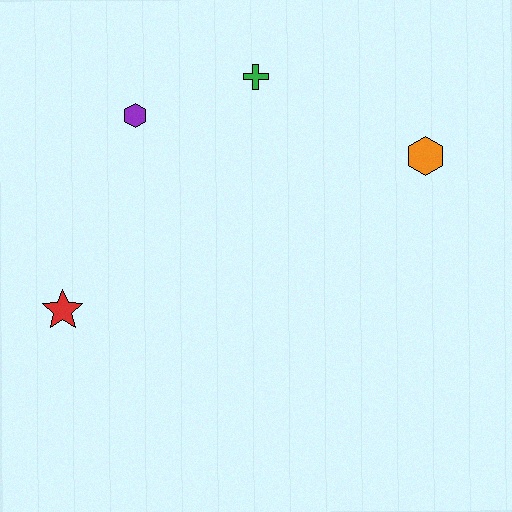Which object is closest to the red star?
The purple hexagon is closest to the red star.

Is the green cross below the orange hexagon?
No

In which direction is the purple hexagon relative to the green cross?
The purple hexagon is to the left of the green cross.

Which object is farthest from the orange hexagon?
The red star is farthest from the orange hexagon.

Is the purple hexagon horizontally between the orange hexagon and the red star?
Yes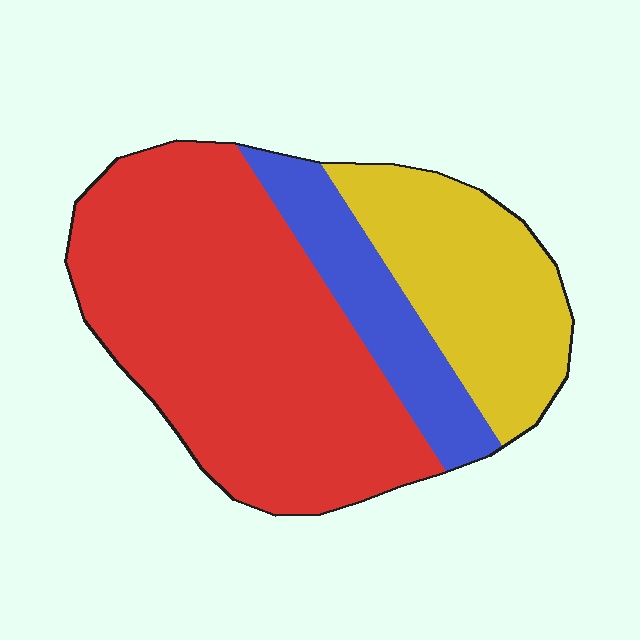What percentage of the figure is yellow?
Yellow covers about 25% of the figure.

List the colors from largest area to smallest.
From largest to smallest: red, yellow, blue.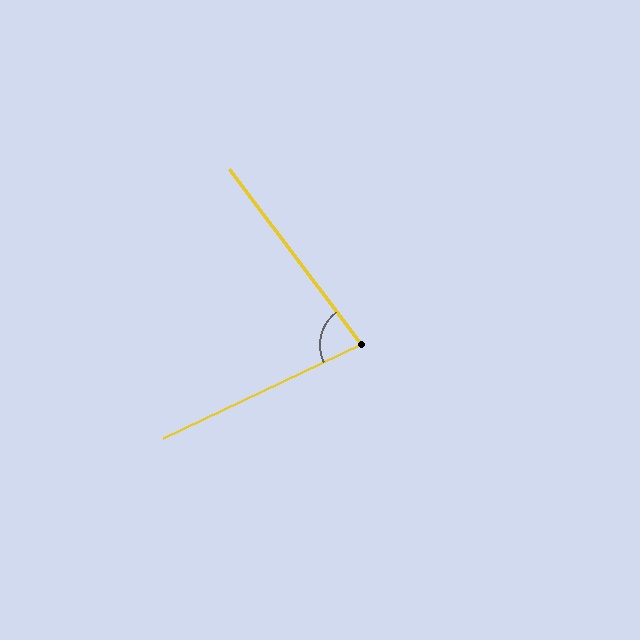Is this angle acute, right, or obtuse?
It is acute.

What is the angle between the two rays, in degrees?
Approximately 78 degrees.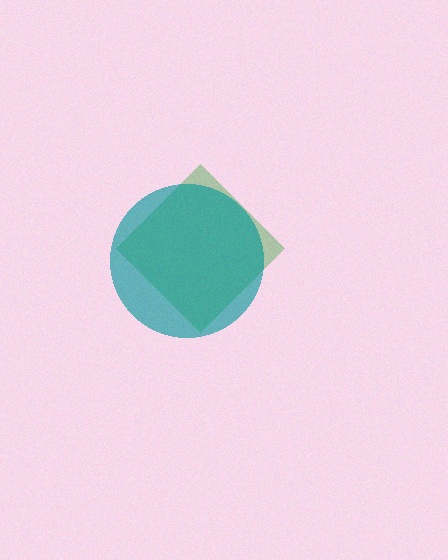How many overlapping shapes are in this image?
There are 2 overlapping shapes in the image.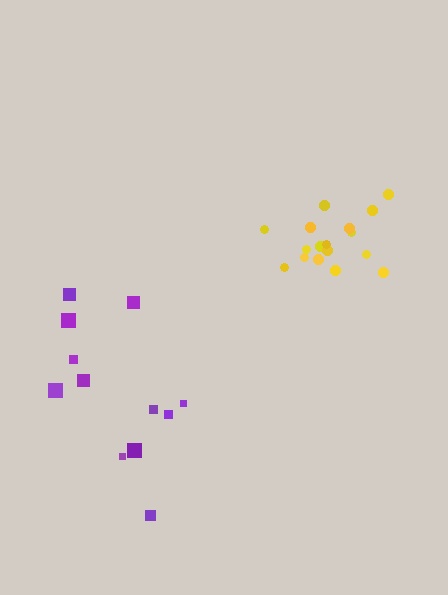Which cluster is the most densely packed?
Yellow.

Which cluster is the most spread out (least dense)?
Purple.